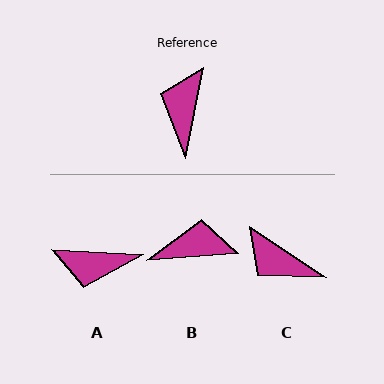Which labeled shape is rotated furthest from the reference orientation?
A, about 98 degrees away.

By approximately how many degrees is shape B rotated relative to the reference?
Approximately 75 degrees clockwise.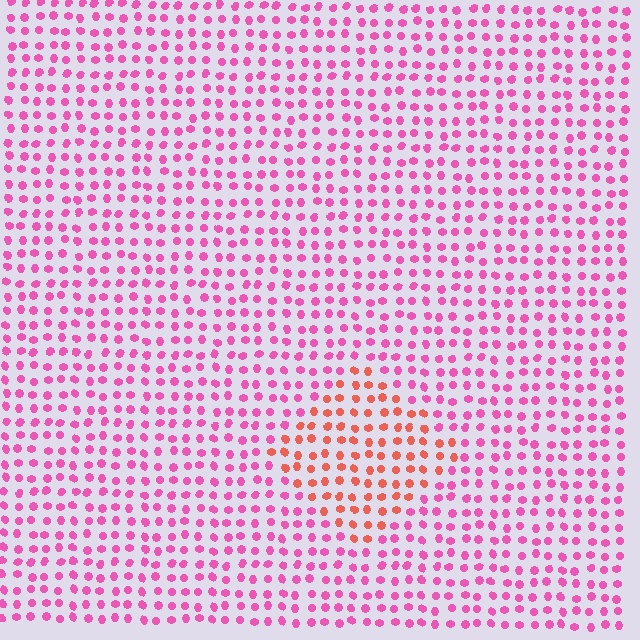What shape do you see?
I see a diamond.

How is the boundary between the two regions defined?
The boundary is defined purely by a slight shift in hue (about 42 degrees). Spacing, size, and orientation are identical on both sides.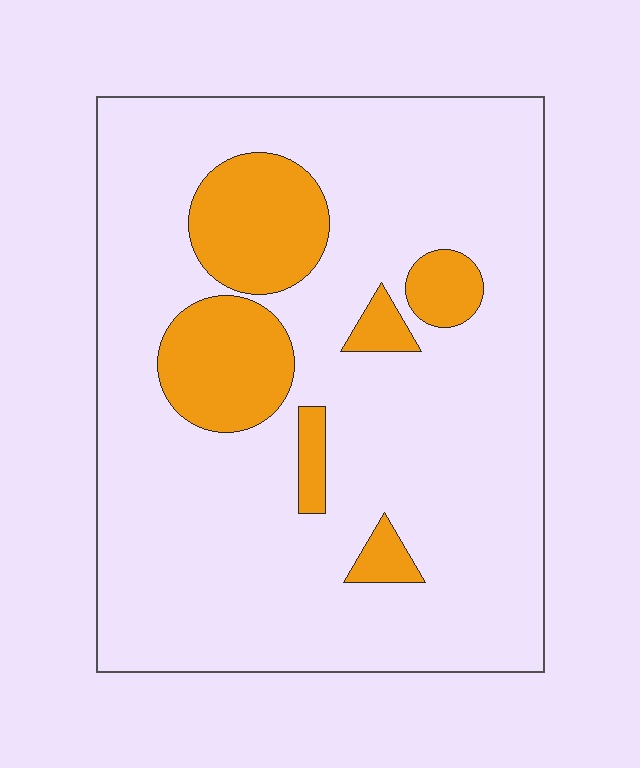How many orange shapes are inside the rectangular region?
6.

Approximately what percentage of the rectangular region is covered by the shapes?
Approximately 15%.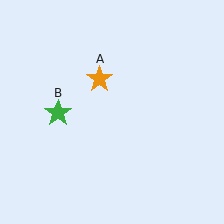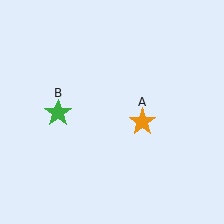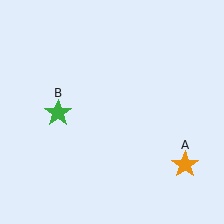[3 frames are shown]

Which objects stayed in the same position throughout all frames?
Green star (object B) remained stationary.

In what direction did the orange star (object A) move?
The orange star (object A) moved down and to the right.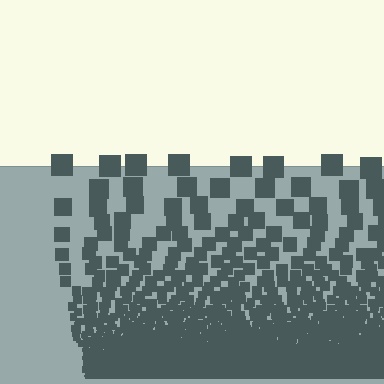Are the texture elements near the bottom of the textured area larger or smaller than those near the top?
Smaller. The gradient is inverted — elements near the bottom are smaller and denser.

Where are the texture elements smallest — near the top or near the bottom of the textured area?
Near the bottom.